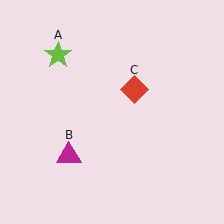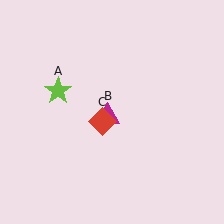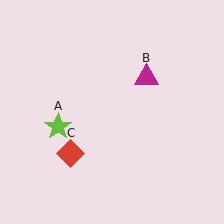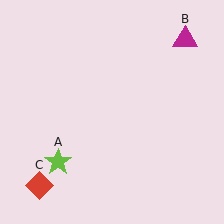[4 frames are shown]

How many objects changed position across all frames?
3 objects changed position: lime star (object A), magenta triangle (object B), red diamond (object C).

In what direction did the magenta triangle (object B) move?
The magenta triangle (object B) moved up and to the right.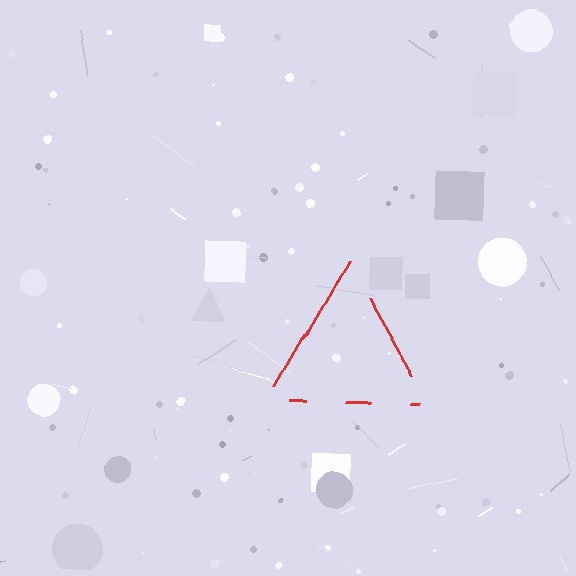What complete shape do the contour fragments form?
The contour fragments form a triangle.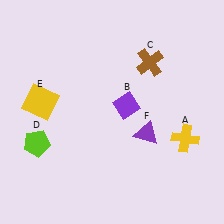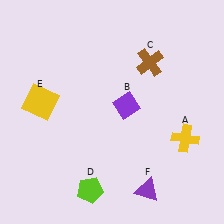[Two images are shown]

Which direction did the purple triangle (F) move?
The purple triangle (F) moved down.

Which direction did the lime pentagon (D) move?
The lime pentagon (D) moved right.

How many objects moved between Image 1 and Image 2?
2 objects moved between the two images.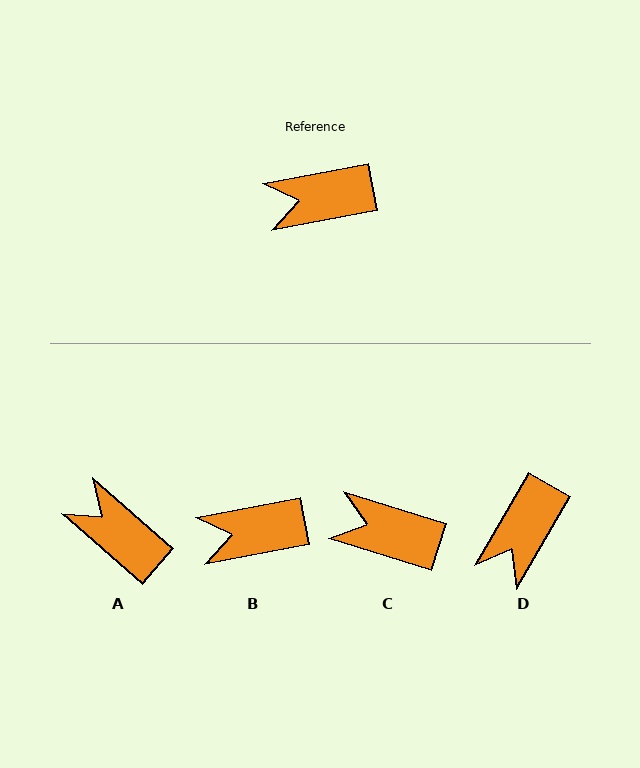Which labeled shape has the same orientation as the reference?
B.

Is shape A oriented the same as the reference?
No, it is off by about 52 degrees.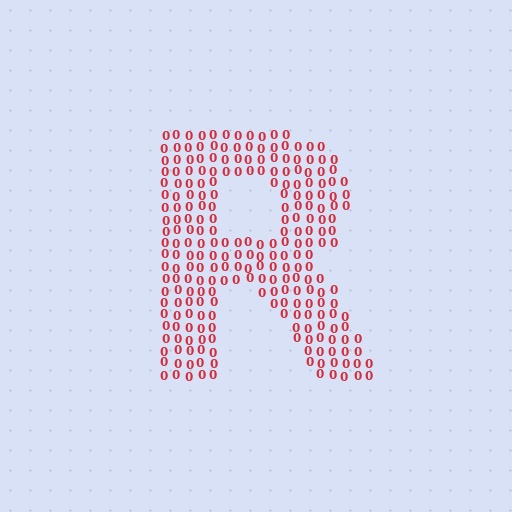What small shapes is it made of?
It is made of small digit 0's.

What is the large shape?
The large shape is the letter R.